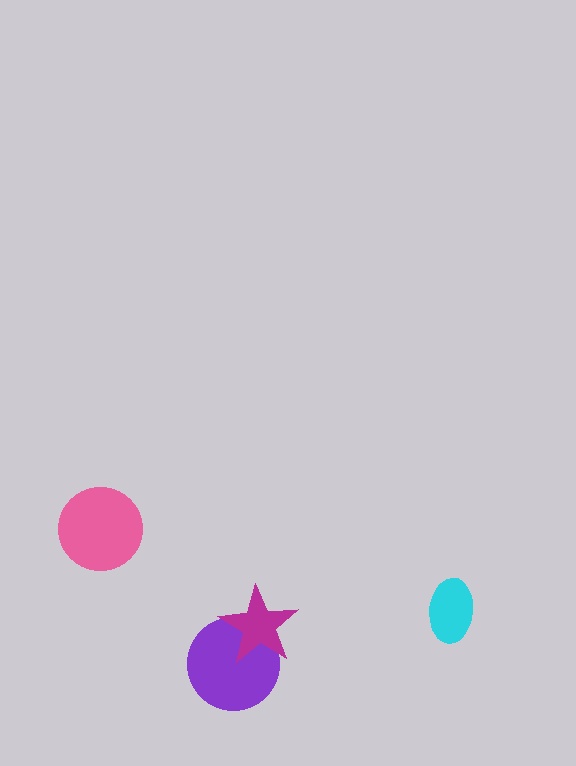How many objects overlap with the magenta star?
1 object overlaps with the magenta star.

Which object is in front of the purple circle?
The magenta star is in front of the purple circle.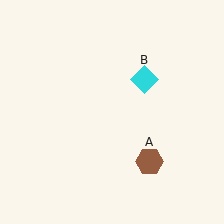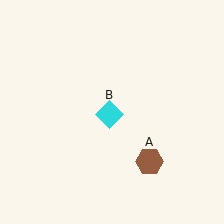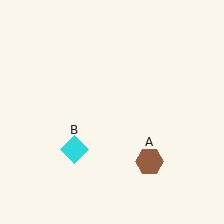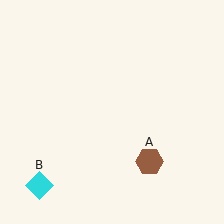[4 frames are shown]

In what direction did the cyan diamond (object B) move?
The cyan diamond (object B) moved down and to the left.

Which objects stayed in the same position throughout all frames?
Brown hexagon (object A) remained stationary.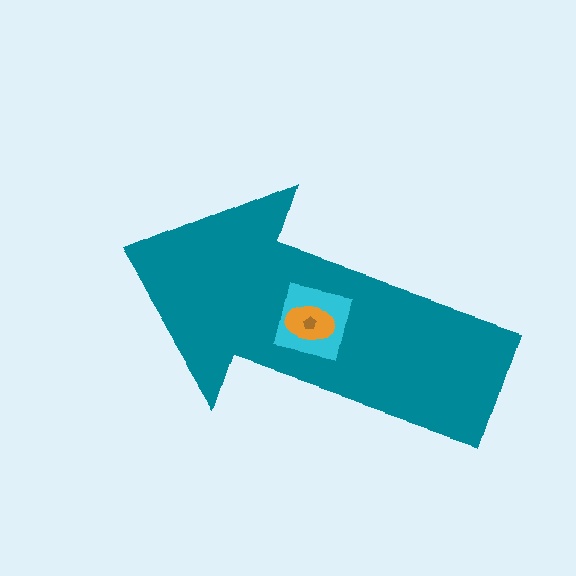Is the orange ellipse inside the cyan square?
Yes.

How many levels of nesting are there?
4.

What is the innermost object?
The brown pentagon.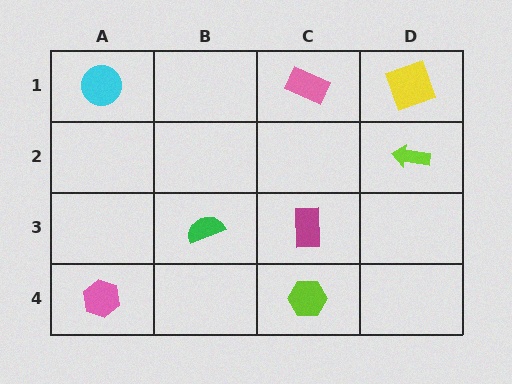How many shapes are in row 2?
1 shape.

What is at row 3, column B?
A green semicircle.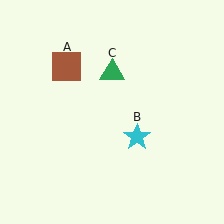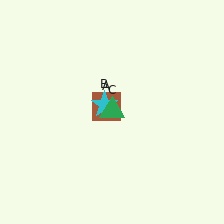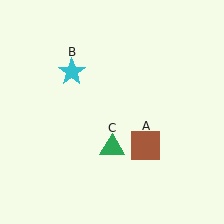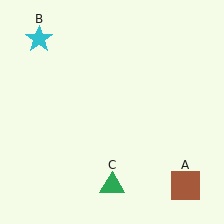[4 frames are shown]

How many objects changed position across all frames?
3 objects changed position: brown square (object A), cyan star (object B), green triangle (object C).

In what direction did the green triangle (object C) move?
The green triangle (object C) moved down.